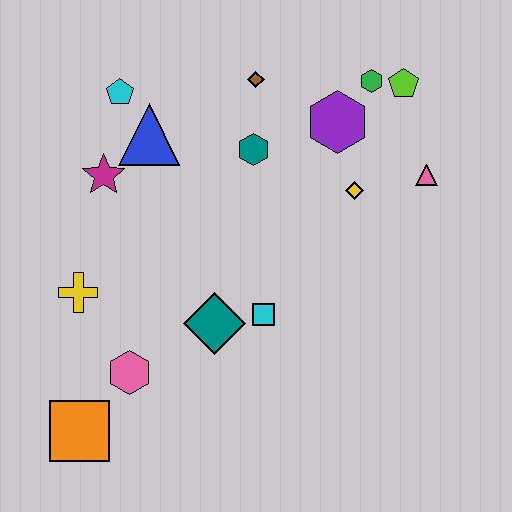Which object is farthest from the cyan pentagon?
The orange square is farthest from the cyan pentagon.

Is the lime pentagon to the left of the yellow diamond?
No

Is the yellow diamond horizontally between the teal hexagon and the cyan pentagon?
No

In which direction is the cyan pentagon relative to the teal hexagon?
The cyan pentagon is to the left of the teal hexagon.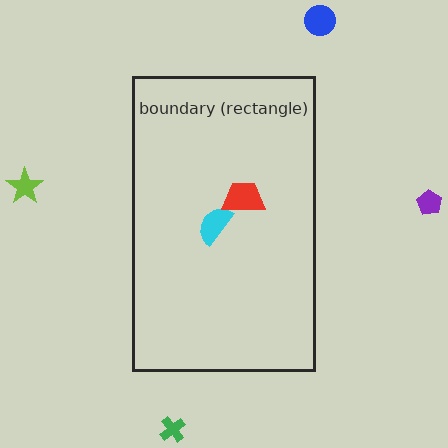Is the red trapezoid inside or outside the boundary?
Inside.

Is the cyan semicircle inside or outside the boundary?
Inside.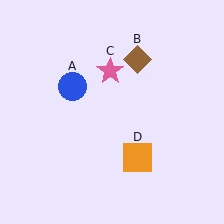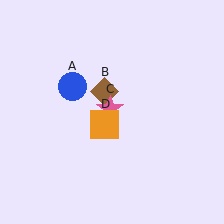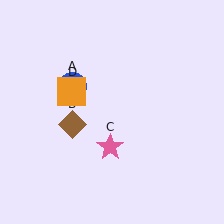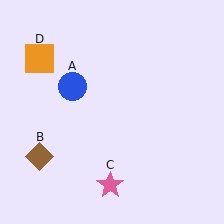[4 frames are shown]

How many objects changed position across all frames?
3 objects changed position: brown diamond (object B), pink star (object C), orange square (object D).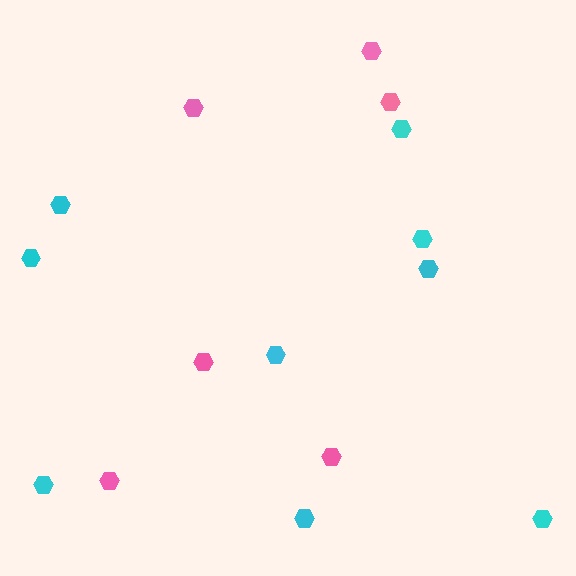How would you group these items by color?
There are 2 groups: one group of cyan hexagons (9) and one group of pink hexagons (6).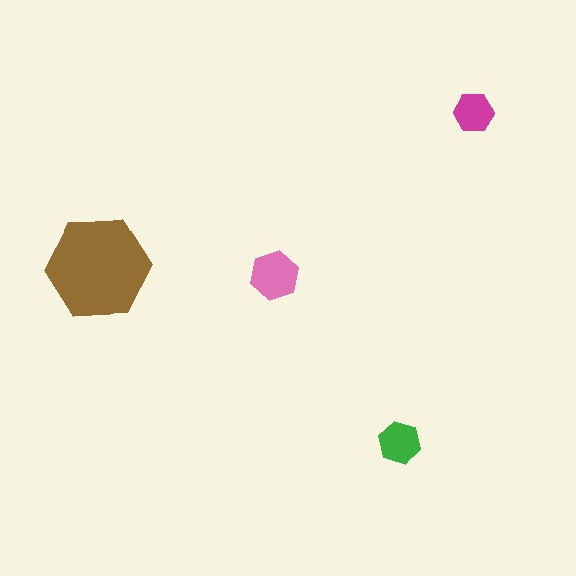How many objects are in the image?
There are 4 objects in the image.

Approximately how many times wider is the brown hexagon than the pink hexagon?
About 2 times wider.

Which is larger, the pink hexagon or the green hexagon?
The pink one.